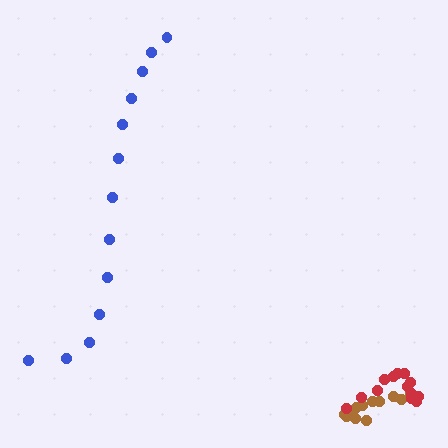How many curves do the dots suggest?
There are 3 distinct paths.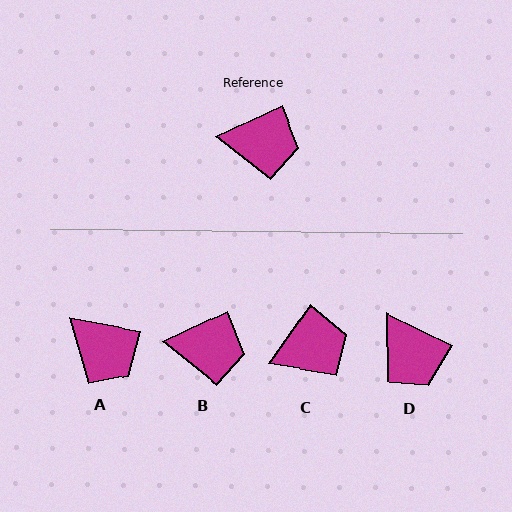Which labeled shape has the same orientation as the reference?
B.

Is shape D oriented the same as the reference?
No, it is off by about 52 degrees.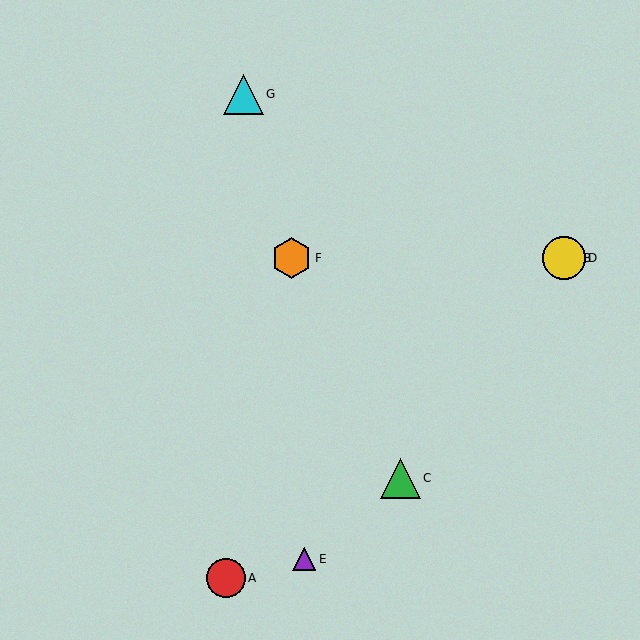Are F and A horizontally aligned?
No, F is at y≈258 and A is at y≈578.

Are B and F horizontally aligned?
Yes, both are at y≈258.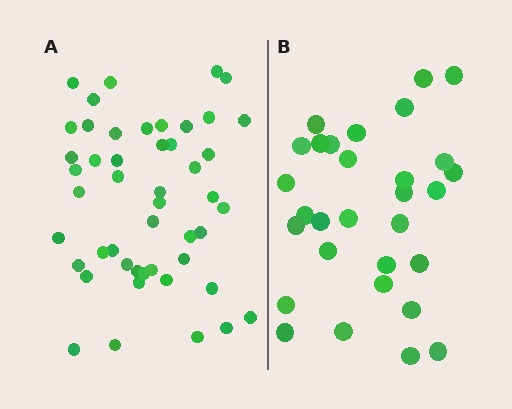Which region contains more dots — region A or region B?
Region A (the left region) has more dots.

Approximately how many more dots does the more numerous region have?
Region A has approximately 20 more dots than region B.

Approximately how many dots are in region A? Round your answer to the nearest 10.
About 50 dots. (The exact count is 48, which rounds to 50.)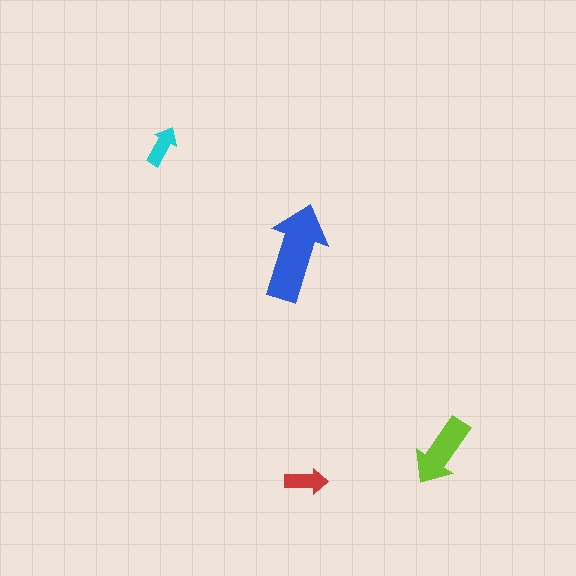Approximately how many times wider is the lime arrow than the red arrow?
About 1.5 times wider.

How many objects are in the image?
There are 4 objects in the image.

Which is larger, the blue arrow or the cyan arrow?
The blue one.